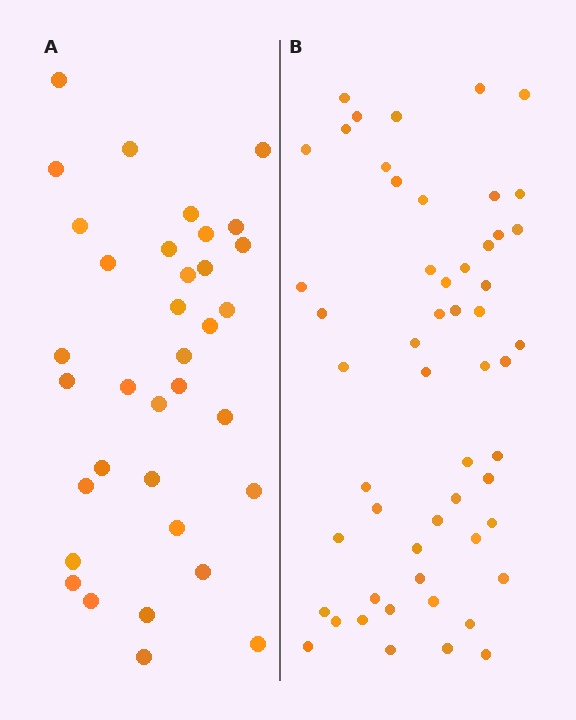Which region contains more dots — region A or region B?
Region B (the right region) has more dots.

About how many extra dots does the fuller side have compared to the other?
Region B has approximately 20 more dots than region A.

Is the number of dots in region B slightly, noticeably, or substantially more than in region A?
Region B has substantially more. The ratio is roughly 1.5 to 1.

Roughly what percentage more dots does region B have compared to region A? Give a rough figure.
About 55% more.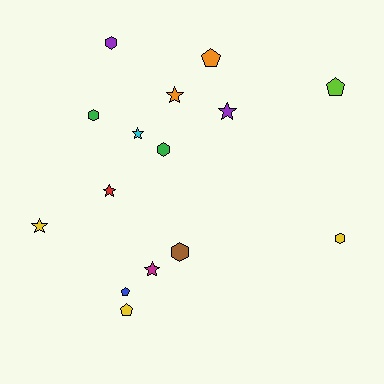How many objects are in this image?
There are 15 objects.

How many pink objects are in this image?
There are no pink objects.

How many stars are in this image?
There are 6 stars.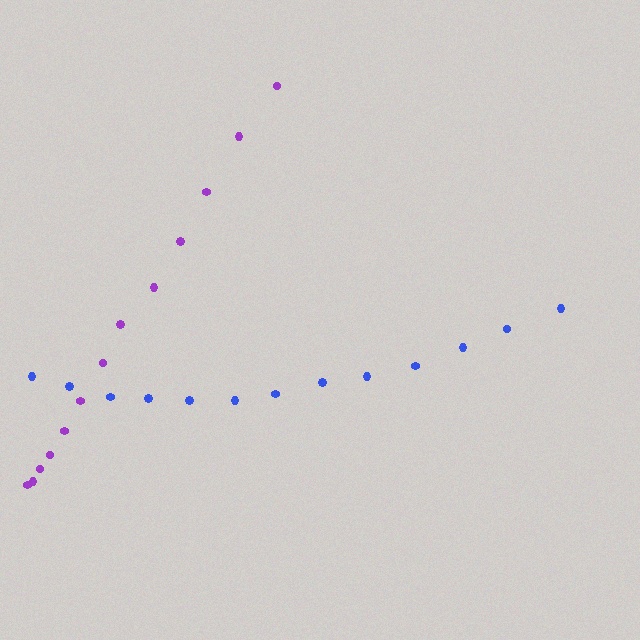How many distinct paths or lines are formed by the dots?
There are 2 distinct paths.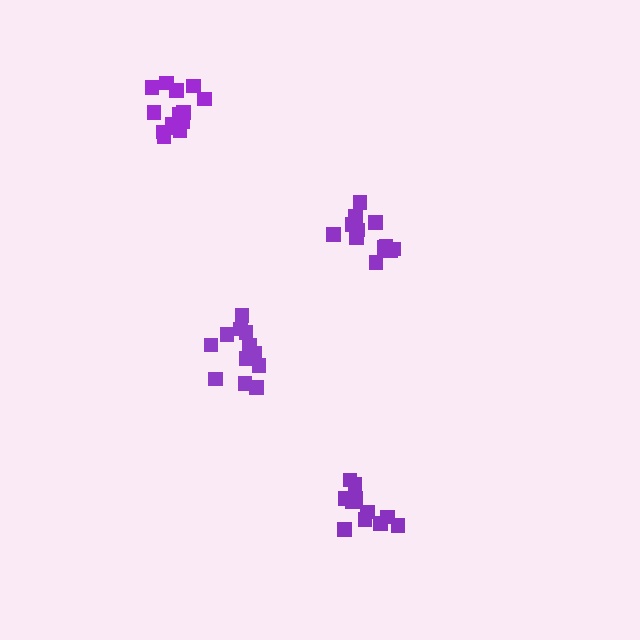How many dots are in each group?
Group 1: 13 dots, Group 2: 15 dots, Group 3: 13 dots, Group 4: 11 dots (52 total).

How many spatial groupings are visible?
There are 4 spatial groupings.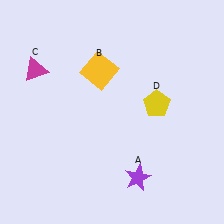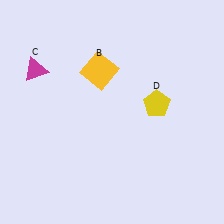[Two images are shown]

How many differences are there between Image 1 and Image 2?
There is 1 difference between the two images.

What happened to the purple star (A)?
The purple star (A) was removed in Image 2. It was in the bottom-right area of Image 1.